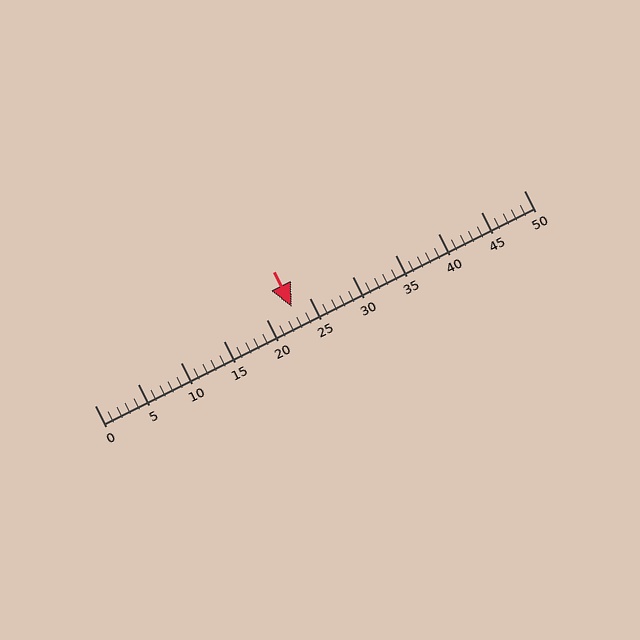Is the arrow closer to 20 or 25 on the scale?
The arrow is closer to 25.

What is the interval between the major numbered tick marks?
The major tick marks are spaced 5 units apart.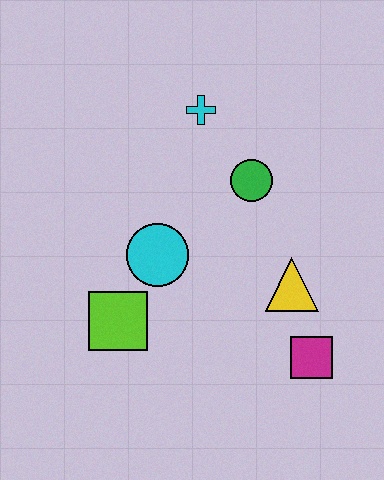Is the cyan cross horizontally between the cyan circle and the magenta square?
Yes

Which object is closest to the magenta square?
The yellow triangle is closest to the magenta square.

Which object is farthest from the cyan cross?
The magenta square is farthest from the cyan cross.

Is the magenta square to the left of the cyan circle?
No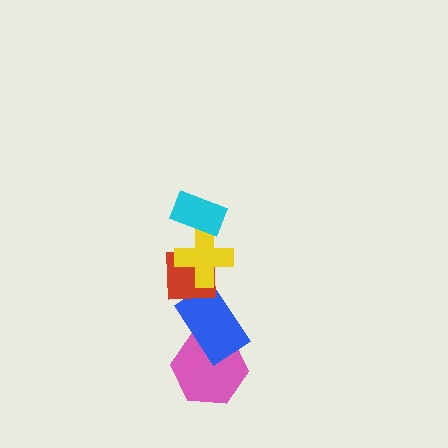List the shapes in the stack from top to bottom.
From top to bottom: the cyan rectangle, the yellow cross, the red square, the blue rectangle, the pink hexagon.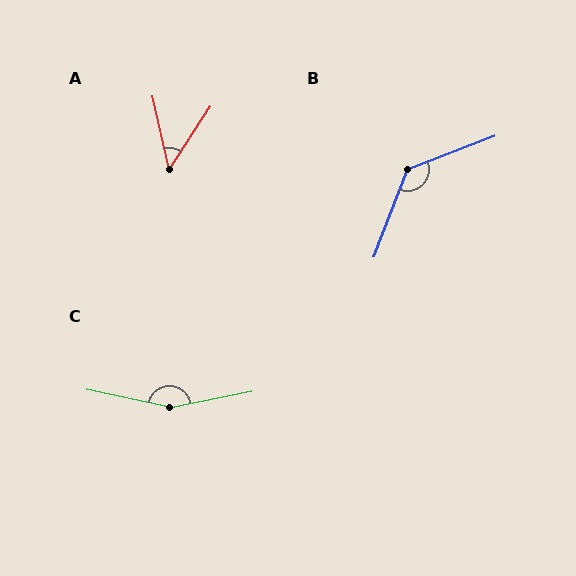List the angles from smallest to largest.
A (46°), B (132°), C (157°).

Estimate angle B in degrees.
Approximately 132 degrees.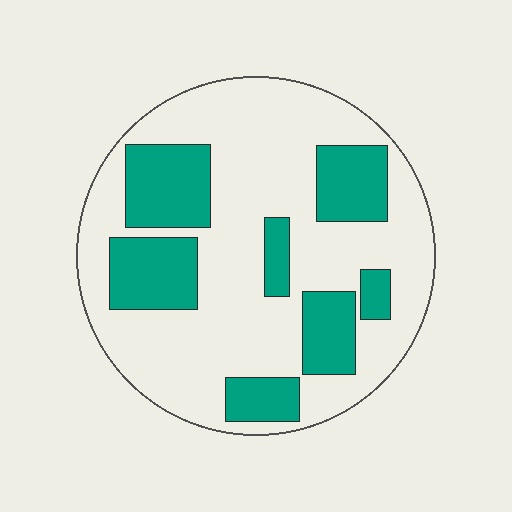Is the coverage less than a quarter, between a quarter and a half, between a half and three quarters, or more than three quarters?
Between a quarter and a half.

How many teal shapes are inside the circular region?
7.